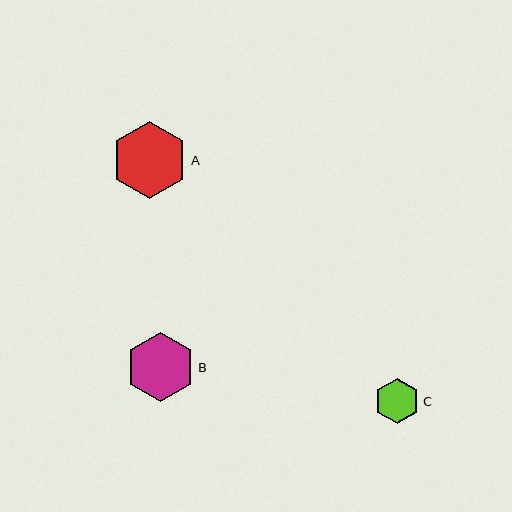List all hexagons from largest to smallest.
From largest to smallest: A, B, C.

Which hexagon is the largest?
Hexagon A is the largest with a size of approximately 77 pixels.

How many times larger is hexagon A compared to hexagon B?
Hexagon A is approximately 1.1 times the size of hexagon B.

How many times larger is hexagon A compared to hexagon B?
Hexagon A is approximately 1.1 times the size of hexagon B.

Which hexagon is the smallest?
Hexagon C is the smallest with a size of approximately 45 pixels.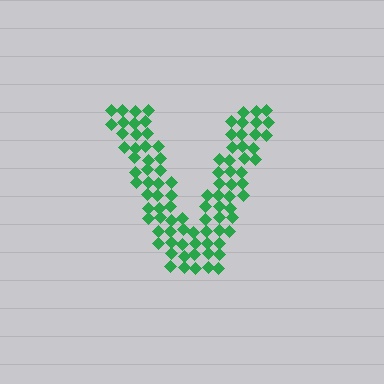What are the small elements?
The small elements are diamonds.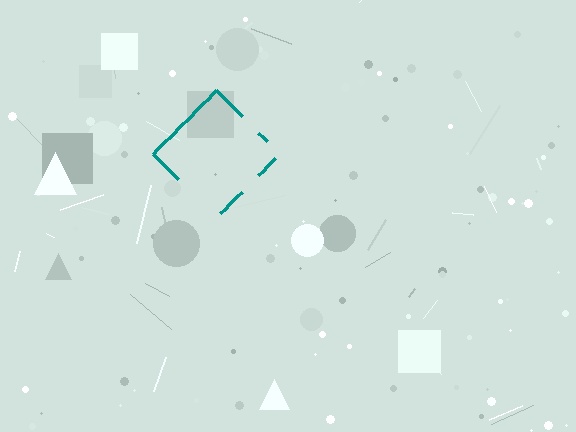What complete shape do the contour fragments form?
The contour fragments form a diamond.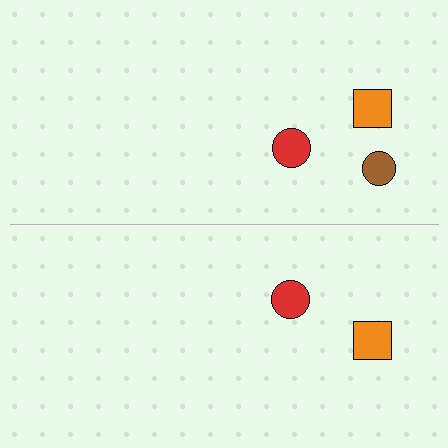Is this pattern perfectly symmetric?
No, the pattern is not perfectly symmetric. A brown circle is missing from the bottom side.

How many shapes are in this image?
There are 5 shapes in this image.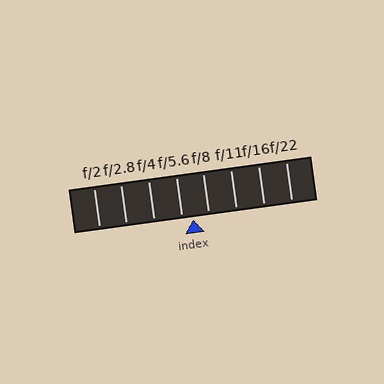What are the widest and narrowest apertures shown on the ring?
The widest aperture shown is f/2 and the narrowest is f/22.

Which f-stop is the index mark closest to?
The index mark is closest to f/5.6.